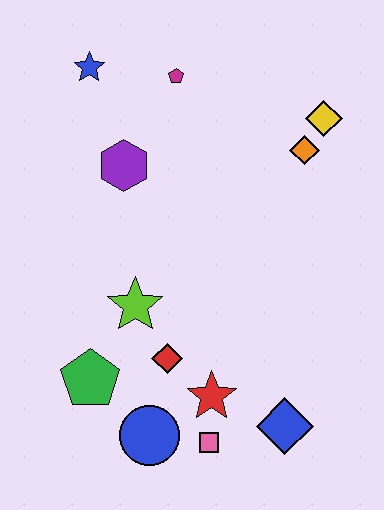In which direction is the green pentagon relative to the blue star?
The green pentagon is below the blue star.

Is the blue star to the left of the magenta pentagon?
Yes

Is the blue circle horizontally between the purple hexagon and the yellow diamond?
Yes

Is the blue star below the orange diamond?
No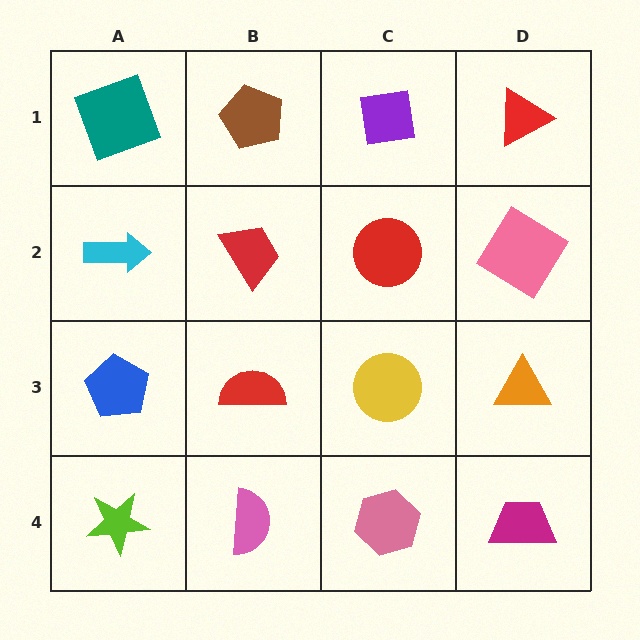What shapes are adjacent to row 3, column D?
A pink diamond (row 2, column D), a magenta trapezoid (row 4, column D), a yellow circle (row 3, column C).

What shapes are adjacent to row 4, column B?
A red semicircle (row 3, column B), a lime star (row 4, column A), a pink hexagon (row 4, column C).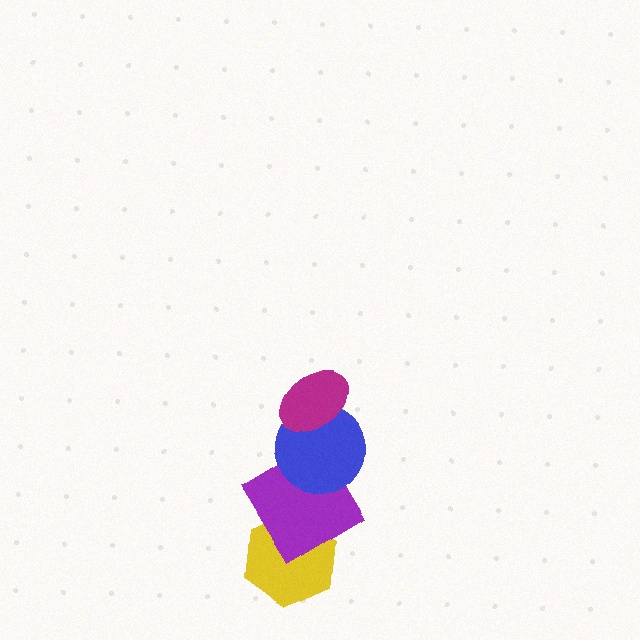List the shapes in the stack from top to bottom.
From top to bottom: the magenta ellipse, the blue circle, the purple diamond, the yellow hexagon.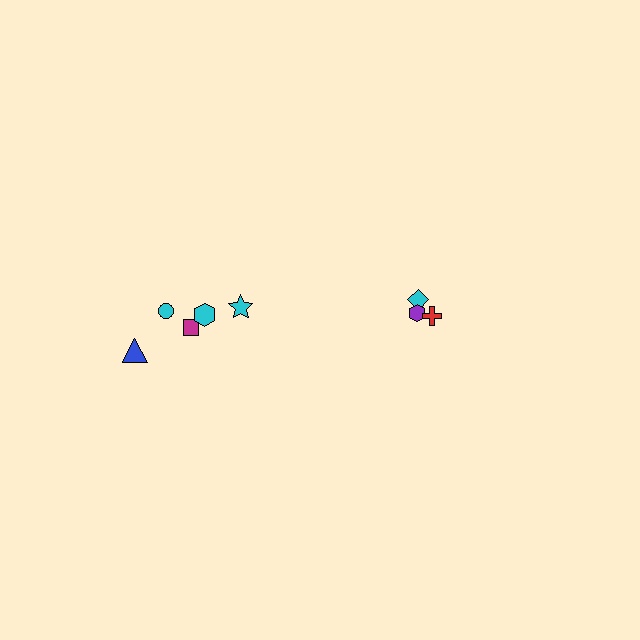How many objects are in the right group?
There are 3 objects.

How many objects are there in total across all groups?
There are 8 objects.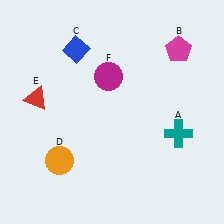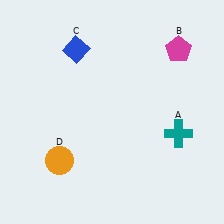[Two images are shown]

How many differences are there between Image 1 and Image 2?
There are 2 differences between the two images.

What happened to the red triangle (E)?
The red triangle (E) was removed in Image 2. It was in the top-left area of Image 1.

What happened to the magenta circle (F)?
The magenta circle (F) was removed in Image 2. It was in the top-left area of Image 1.